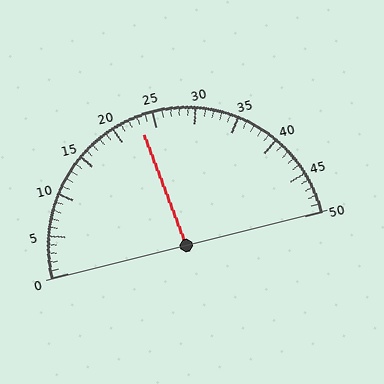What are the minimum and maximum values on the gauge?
The gauge ranges from 0 to 50.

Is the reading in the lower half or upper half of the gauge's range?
The reading is in the lower half of the range (0 to 50).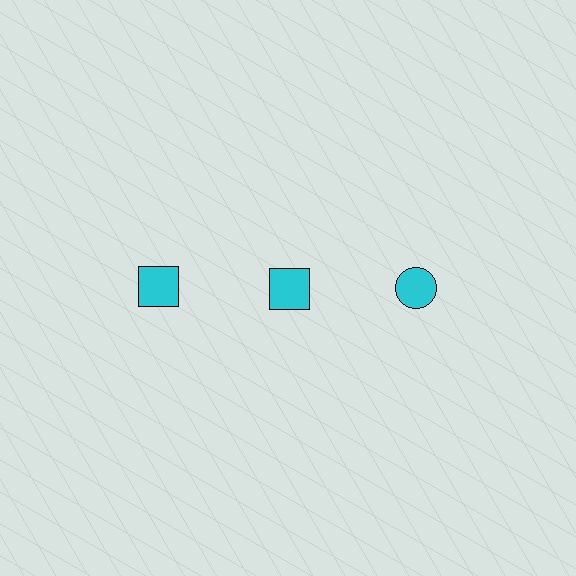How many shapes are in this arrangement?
There are 3 shapes arranged in a grid pattern.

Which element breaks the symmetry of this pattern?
The cyan circle in the top row, center column breaks the symmetry. All other shapes are cyan squares.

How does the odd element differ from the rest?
It has a different shape: circle instead of square.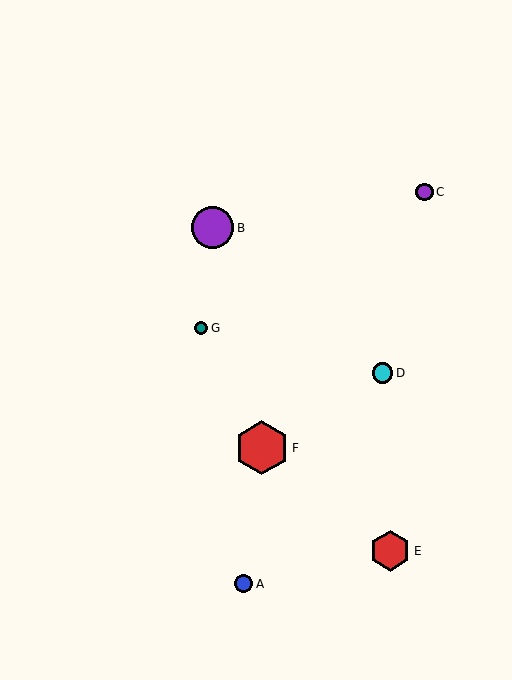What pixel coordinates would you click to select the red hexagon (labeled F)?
Click at (262, 448) to select the red hexagon F.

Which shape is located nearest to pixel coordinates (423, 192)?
The purple circle (labeled C) at (425, 192) is nearest to that location.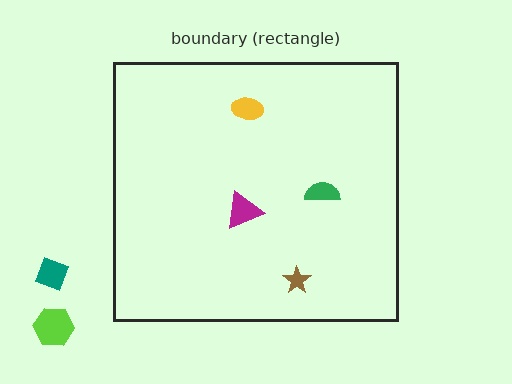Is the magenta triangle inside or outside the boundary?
Inside.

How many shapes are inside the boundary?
4 inside, 2 outside.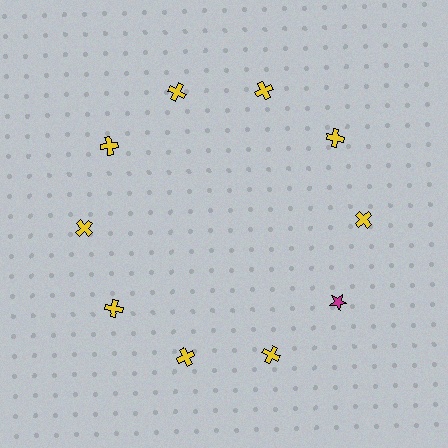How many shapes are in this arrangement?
There are 10 shapes arranged in a ring pattern.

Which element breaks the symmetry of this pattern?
The magenta star at roughly the 4 o'clock position breaks the symmetry. All other shapes are yellow crosses.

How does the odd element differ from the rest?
It differs in both color (magenta instead of yellow) and shape (star instead of cross).